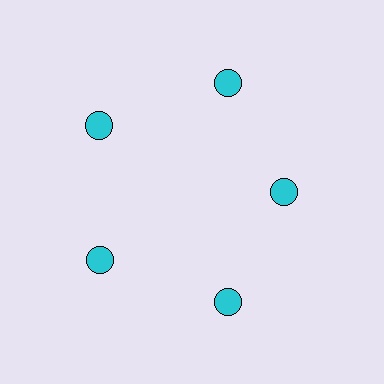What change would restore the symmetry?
The symmetry would be restored by moving it outward, back onto the ring so that all 5 circles sit at equal angles and equal distance from the center.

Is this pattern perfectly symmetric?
No. The 5 cyan circles are arranged in a ring, but one element near the 3 o'clock position is pulled inward toward the center, breaking the 5-fold rotational symmetry.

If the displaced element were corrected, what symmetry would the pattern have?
It would have 5-fold rotational symmetry — the pattern would map onto itself every 72 degrees.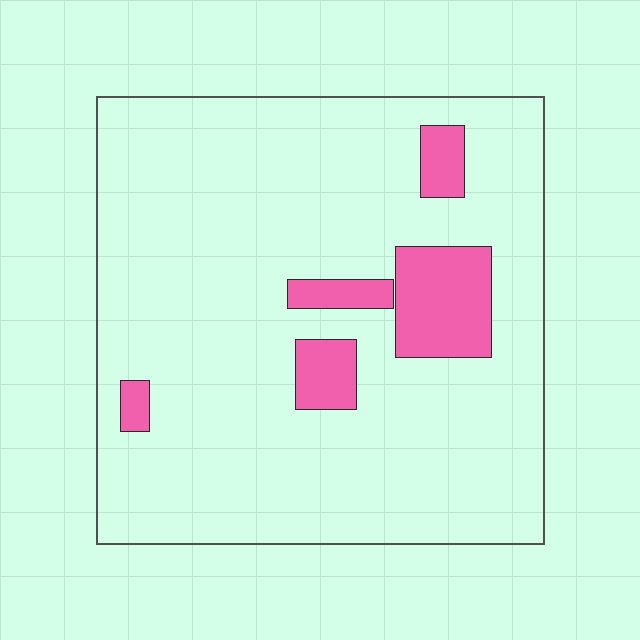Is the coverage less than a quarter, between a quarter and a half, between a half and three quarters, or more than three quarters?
Less than a quarter.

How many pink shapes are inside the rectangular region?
5.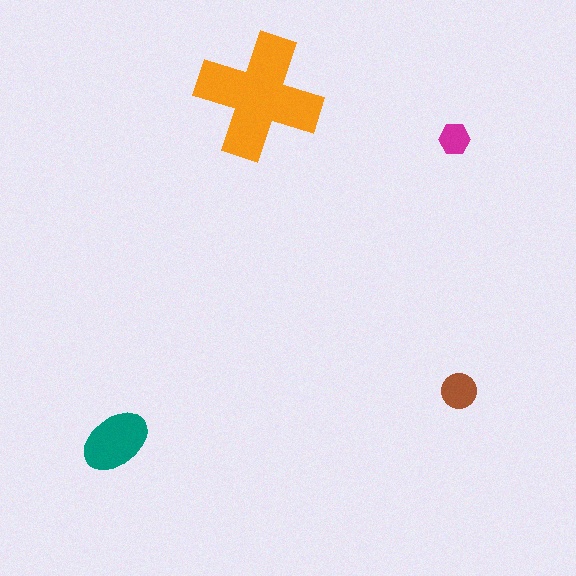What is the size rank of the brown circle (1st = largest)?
3rd.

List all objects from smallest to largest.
The magenta hexagon, the brown circle, the teal ellipse, the orange cross.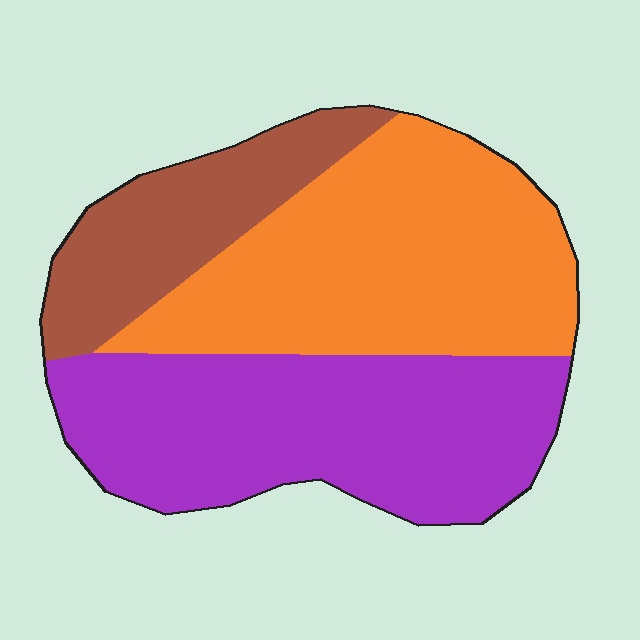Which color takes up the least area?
Brown, at roughly 20%.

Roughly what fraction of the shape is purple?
Purple covers 41% of the shape.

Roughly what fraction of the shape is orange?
Orange takes up between a quarter and a half of the shape.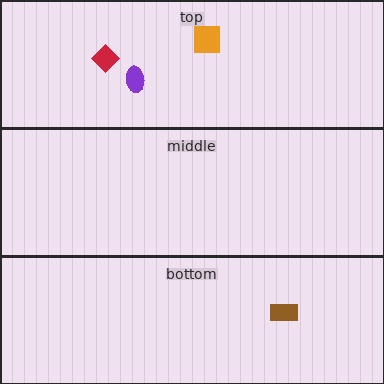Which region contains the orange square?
The top region.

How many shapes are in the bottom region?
1.